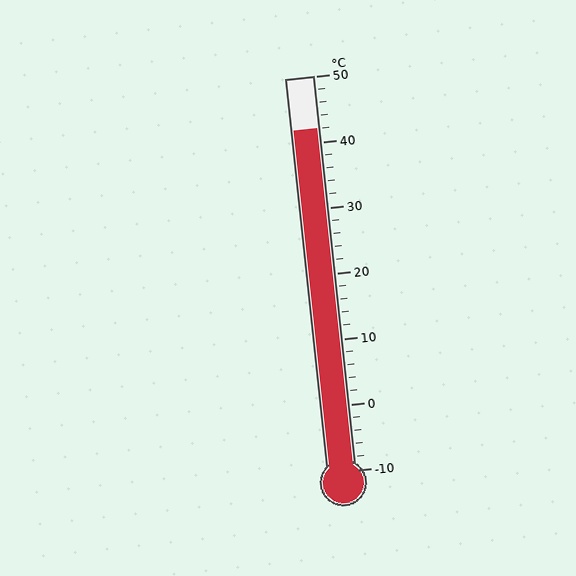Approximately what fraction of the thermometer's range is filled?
The thermometer is filled to approximately 85% of its range.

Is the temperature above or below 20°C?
The temperature is above 20°C.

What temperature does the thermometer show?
The thermometer shows approximately 42°C.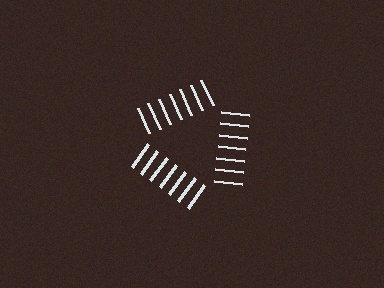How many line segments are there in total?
21 — 7 along each of the 3 edges.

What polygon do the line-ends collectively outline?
An illusory triangle — the line segments terminate on its edges but no continuous stroke is drawn.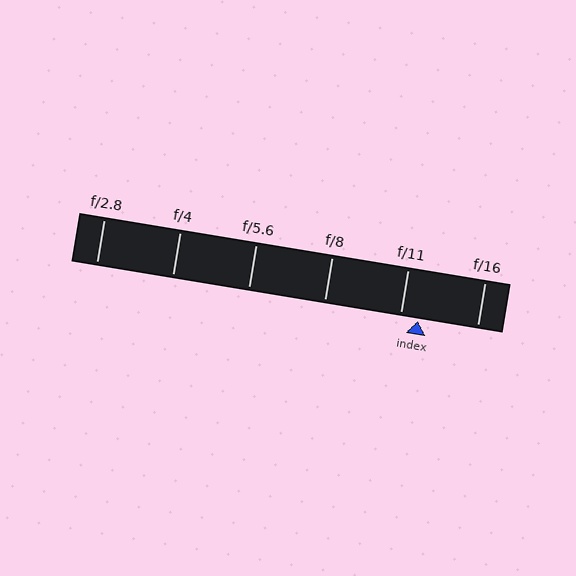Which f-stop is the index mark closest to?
The index mark is closest to f/11.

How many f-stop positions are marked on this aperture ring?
There are 6 f-stop positions marked.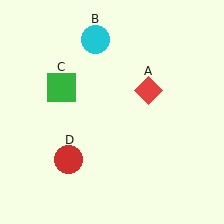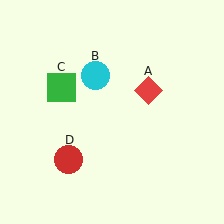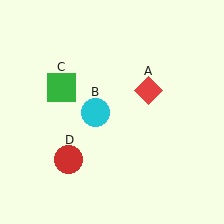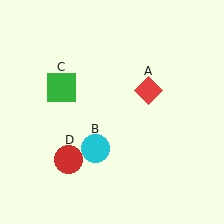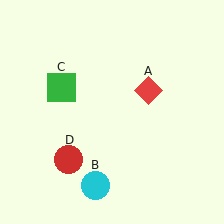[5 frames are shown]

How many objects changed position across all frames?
1 object changed position: cyan circle (object B).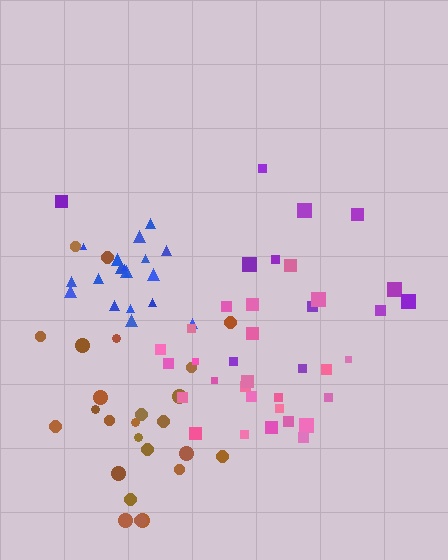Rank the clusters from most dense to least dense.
blue, pink, brown, purple.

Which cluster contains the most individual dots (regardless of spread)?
Brown (25).